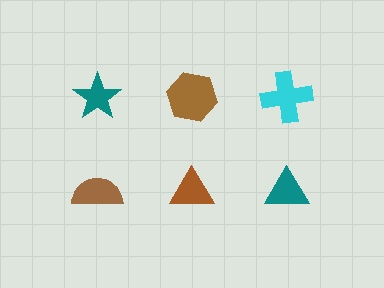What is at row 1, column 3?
A cyan cross.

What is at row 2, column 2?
A brown triangle.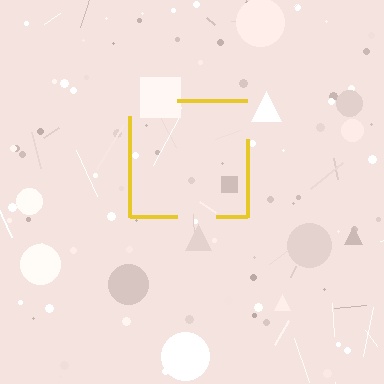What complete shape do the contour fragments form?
The contour fragments form a square.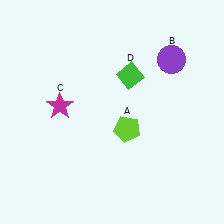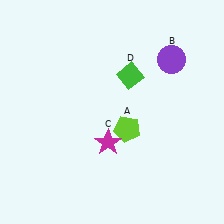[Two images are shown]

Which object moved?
The magenta star (C) moved right.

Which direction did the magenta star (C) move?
The magenta star (C) moved right.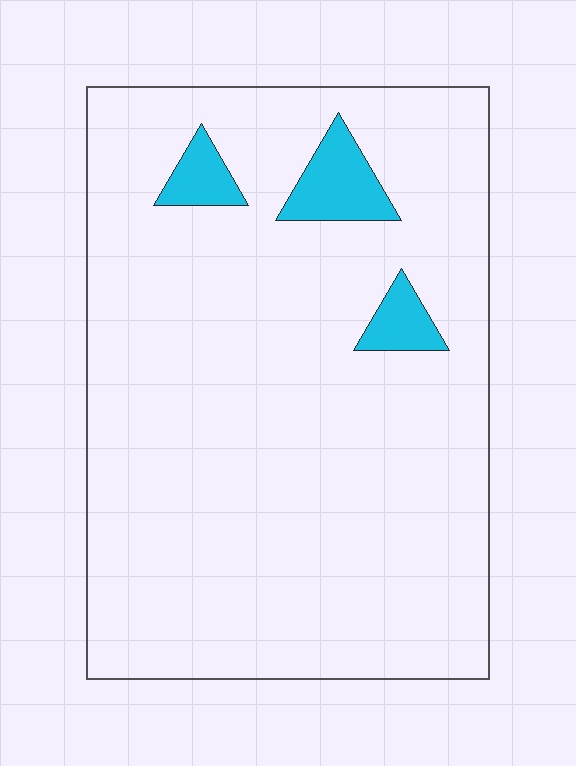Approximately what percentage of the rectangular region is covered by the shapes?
Approximately 5%.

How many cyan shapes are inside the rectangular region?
3.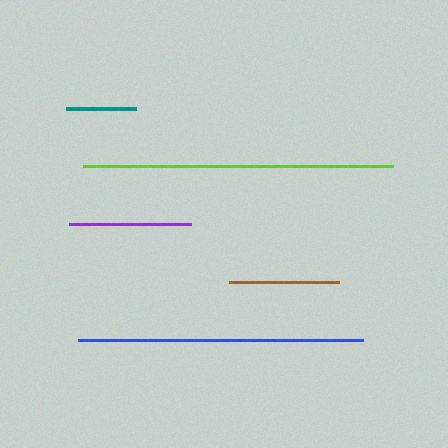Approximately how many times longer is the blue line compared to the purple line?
The blue line is approximately 2.3 times the length of the purple line.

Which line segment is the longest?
The lime line is the longest at approximately 309 pixels.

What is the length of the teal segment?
The teal segment is approximately 70 pixels long.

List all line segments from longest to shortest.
From longest to shortest: lime, blue, purple, brown, teal.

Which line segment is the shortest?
The teal line is the shortest at approximately 70 pixels.